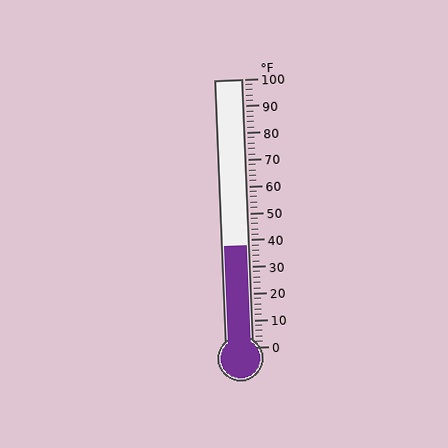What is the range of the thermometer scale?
The thermometer scale ranges from 0°F to 100°F.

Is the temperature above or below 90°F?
The temperature is below 90°F.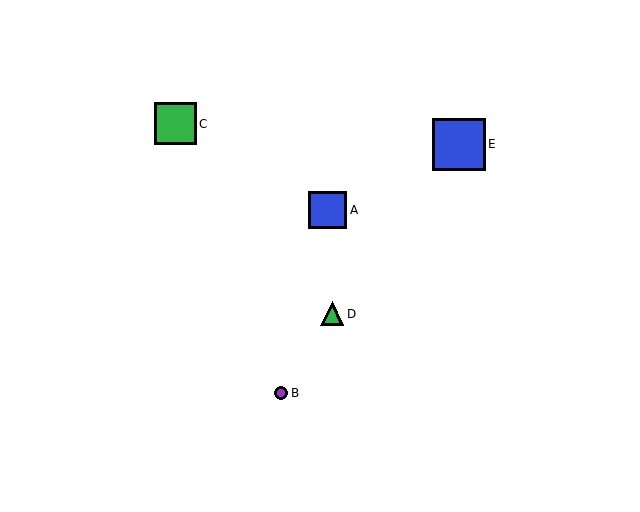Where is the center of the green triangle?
The center of the green triangle is at (332, 314).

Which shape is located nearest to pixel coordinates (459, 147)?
The blue square (labeled E) at (459, 144) is nearest to that location.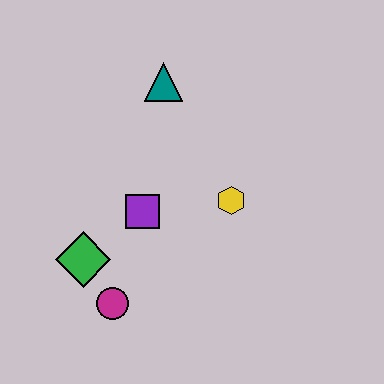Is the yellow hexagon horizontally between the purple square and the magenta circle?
No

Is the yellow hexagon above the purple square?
Yes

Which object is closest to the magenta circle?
The green diamond is closest to the magenta circle.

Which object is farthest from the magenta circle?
The teal triangle is farthest from the magenta circle.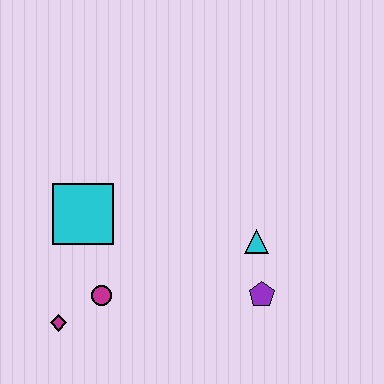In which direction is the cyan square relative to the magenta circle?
The cyan square is above the magenta circle.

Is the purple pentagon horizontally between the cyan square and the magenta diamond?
No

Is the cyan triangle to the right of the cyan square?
Yes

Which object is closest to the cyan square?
The magenta circle is closest to the cyan square.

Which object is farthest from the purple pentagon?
The magenta diamond is farthest from the purple pentagon.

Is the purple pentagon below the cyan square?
Yes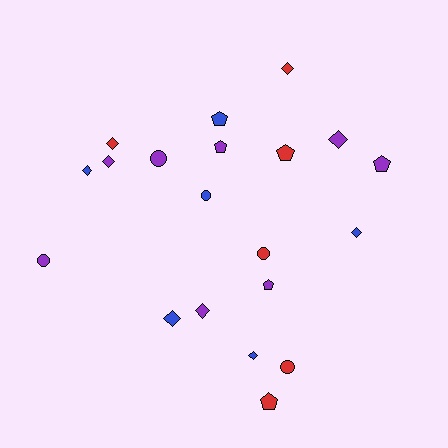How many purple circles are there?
There are 2 purple circles.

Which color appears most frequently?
Purple, with 8 objects.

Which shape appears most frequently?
Diamond, with 9 objects.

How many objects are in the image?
There are 20 objects.